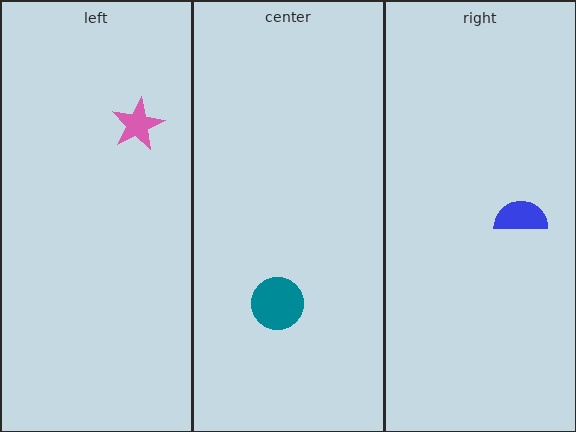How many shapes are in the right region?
1.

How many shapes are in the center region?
1.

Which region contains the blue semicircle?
The right region.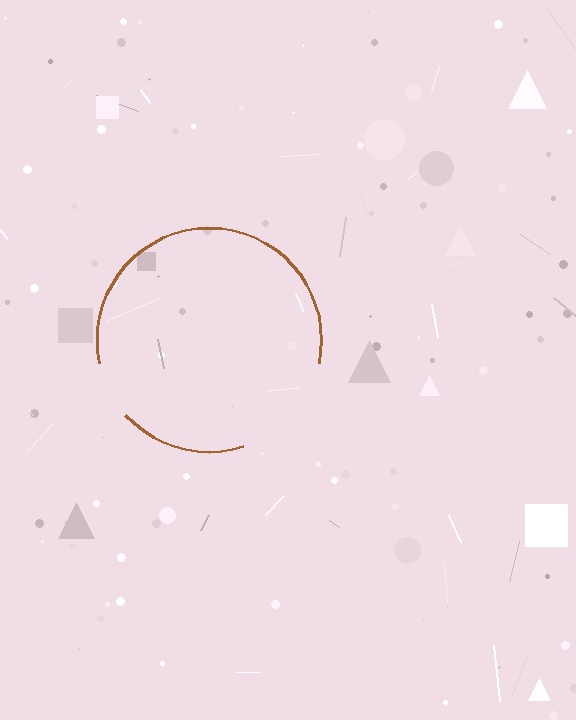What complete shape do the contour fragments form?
The contour fragments form a circle.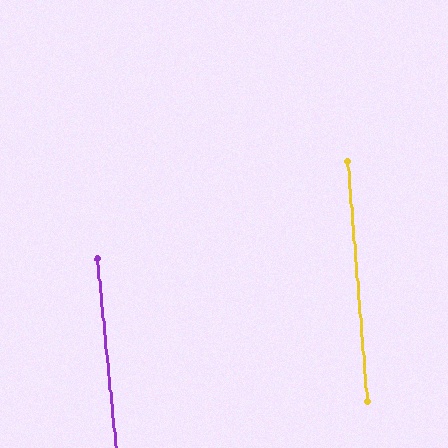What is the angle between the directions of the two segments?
Approximately 1 degree.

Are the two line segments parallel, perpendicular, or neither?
Parallel — their directions differ by only 0.8°.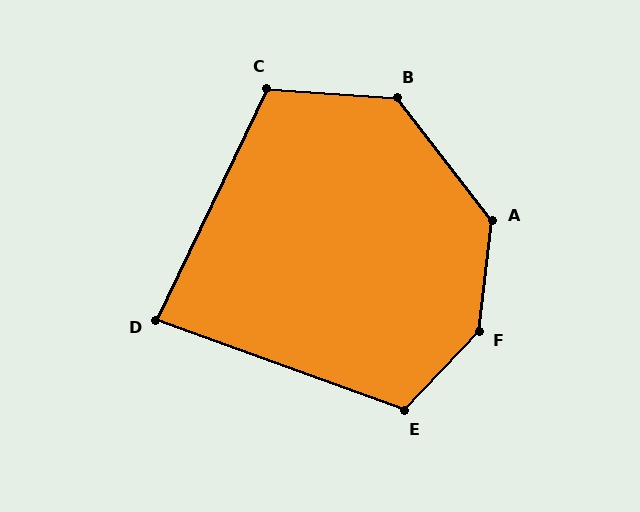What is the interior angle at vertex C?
Approximately 111 degrees (obtuse).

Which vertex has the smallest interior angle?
D, at approximately 85 degrees.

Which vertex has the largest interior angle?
F, at approximately 144 degrees.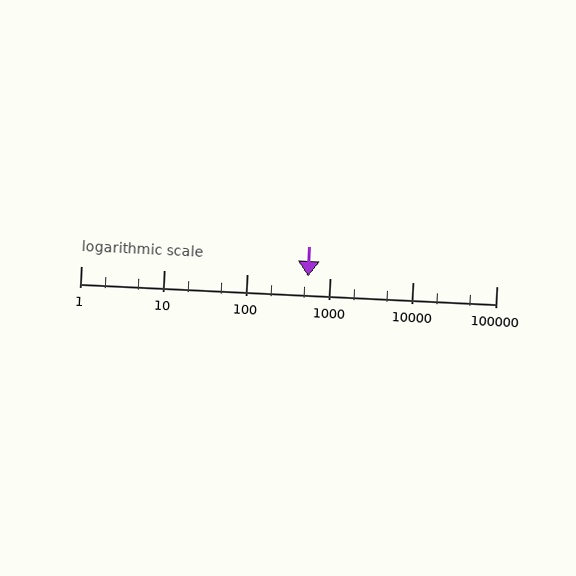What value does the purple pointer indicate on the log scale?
The pointer indicates approximately 550.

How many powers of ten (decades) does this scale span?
The scale spans 5 decades, from 1 to 100000.